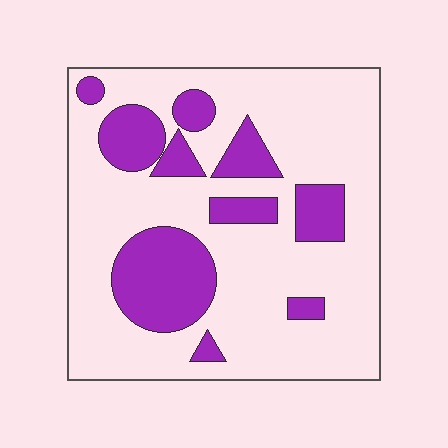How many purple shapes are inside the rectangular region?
10.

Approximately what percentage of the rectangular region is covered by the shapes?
Approximately 25%.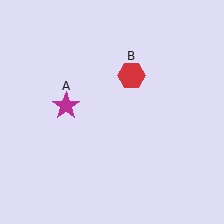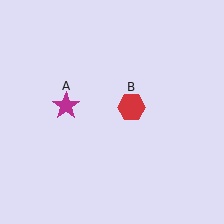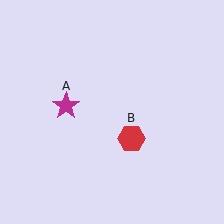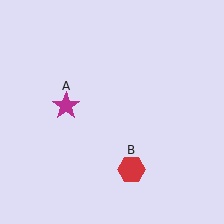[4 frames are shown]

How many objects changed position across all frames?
1 object changed position: red hexagon (object B).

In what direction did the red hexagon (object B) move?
The red hexagon (object B) moved down.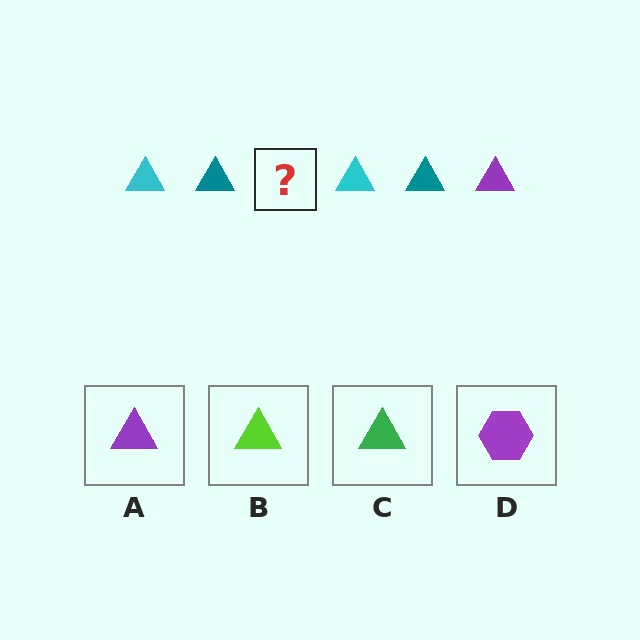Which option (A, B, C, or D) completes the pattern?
A.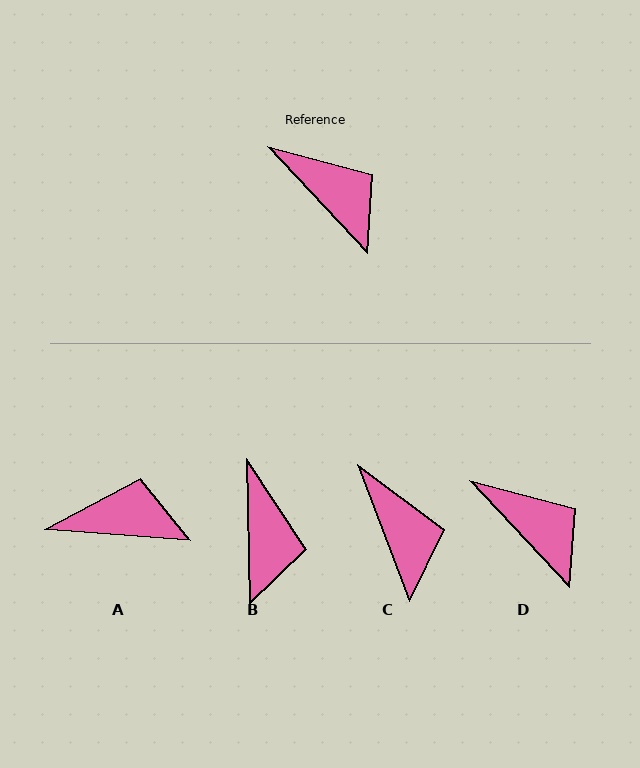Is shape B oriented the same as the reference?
No, it is off by about 42 degrees.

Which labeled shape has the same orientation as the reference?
D.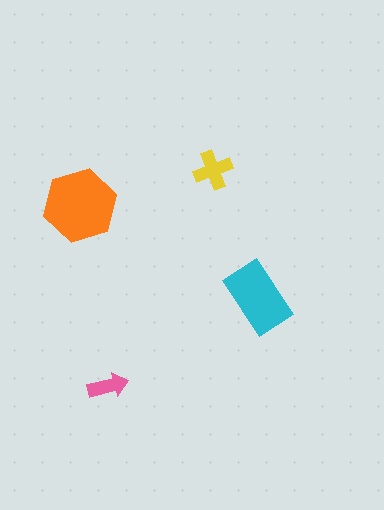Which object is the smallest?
The pink arrow.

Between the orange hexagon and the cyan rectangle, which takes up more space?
The orange hexagon.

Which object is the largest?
The orange hexagon.